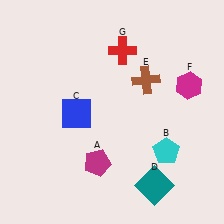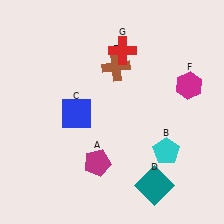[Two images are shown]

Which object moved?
The brown cross (E) moved left.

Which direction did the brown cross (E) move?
The brown cross (E) moved left.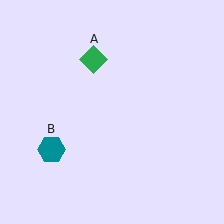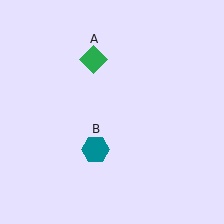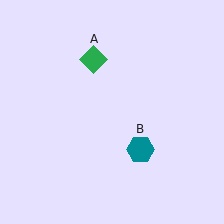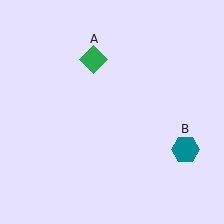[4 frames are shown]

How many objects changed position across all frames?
1 object changed position: teal hexagon (object B).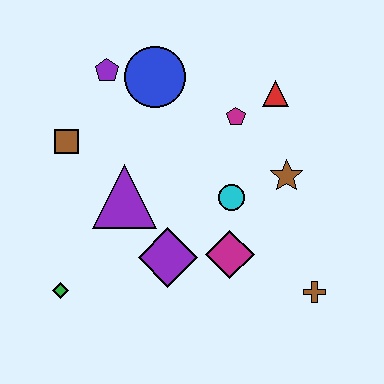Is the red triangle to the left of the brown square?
No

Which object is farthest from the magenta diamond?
The purple pentagon is farthest from the magenta diamond.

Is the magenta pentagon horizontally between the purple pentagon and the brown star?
Yes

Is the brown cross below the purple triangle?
Yes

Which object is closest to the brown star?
The cyan circle is closest to the brown star.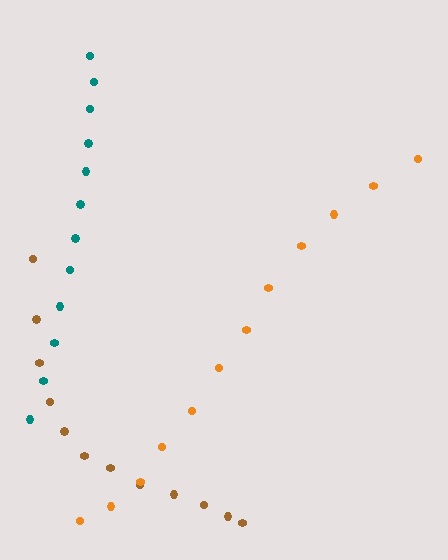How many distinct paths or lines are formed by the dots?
There are 3 distinct paths.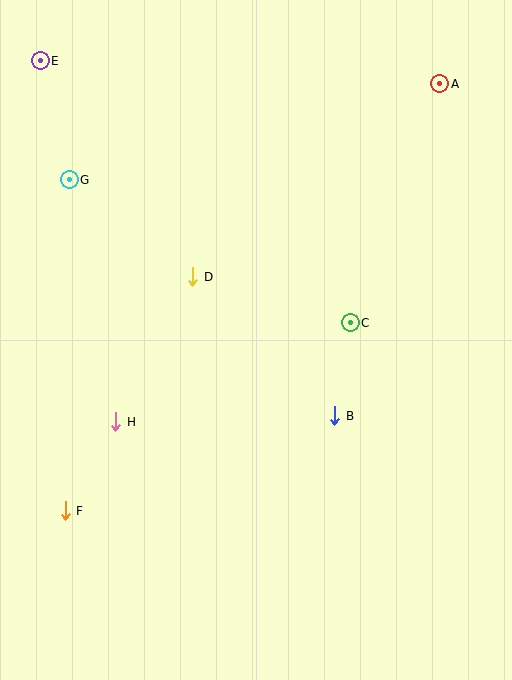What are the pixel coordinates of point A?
Point A is at (440, 84).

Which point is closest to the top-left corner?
Point E is closest to the top-left corner.